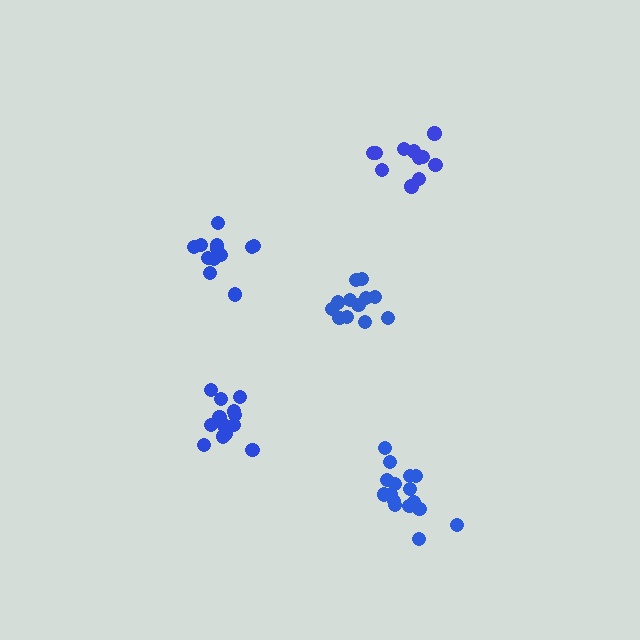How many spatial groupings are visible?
There are 5 spatial groupings.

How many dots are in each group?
Group 1: 12 dots, Group 2: 11 dots, Group 3: 16 dots, Group 4: 12 dots, Group 5: 14 dots (65 total).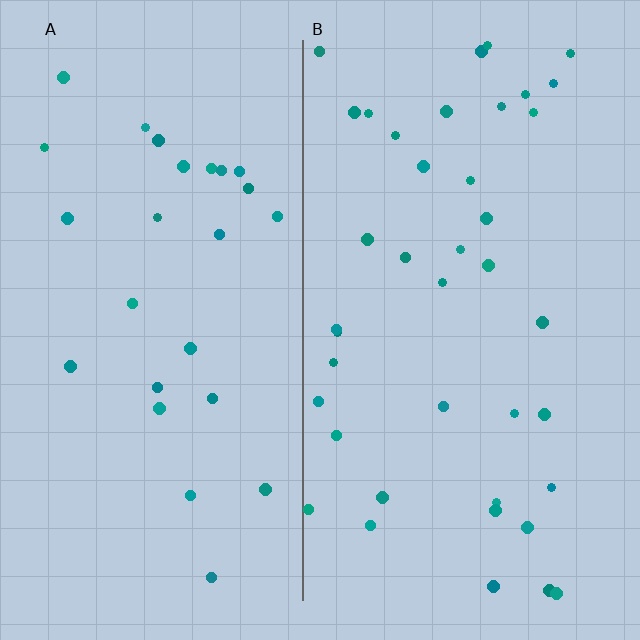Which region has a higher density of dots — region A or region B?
B (the right).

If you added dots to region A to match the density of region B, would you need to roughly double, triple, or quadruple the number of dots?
Approximately double.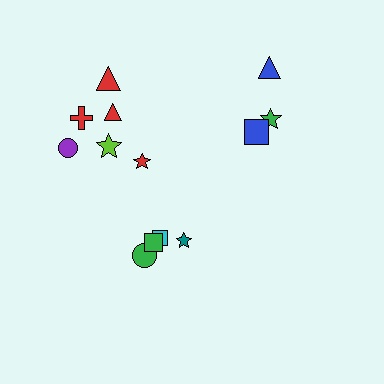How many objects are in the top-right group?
There are 3 objects.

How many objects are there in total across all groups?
There are 13 objects.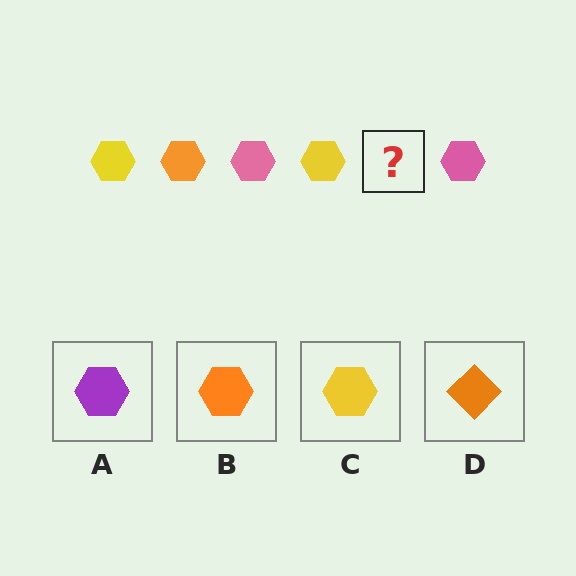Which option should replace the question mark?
Option B.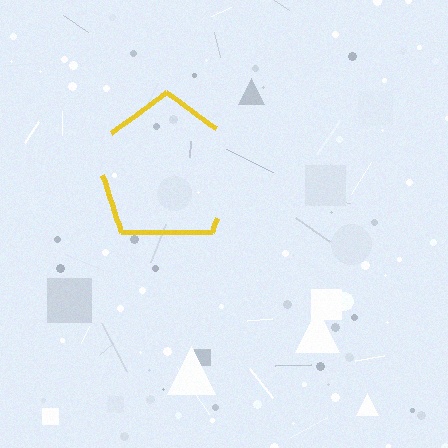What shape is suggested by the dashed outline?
The dashed outline suggests a pentagon.